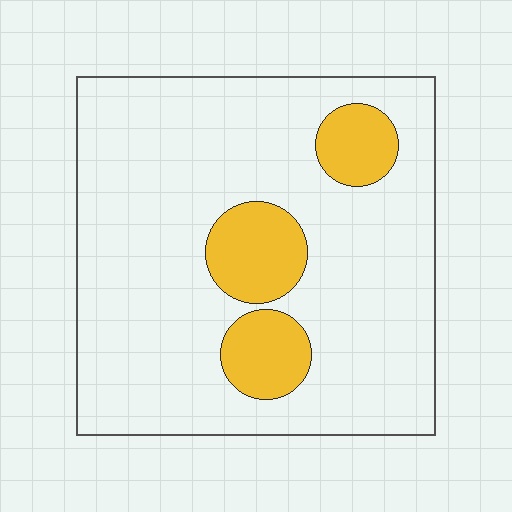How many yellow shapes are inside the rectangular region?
3.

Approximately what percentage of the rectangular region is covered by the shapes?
Approximately 15%.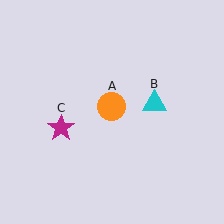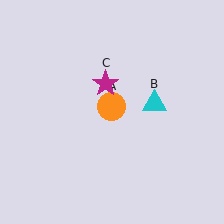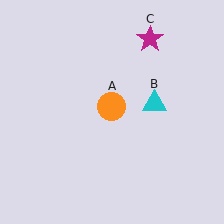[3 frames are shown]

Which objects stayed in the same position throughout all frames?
Orange circle (object A) and cyan triangle (object B) remained stationary.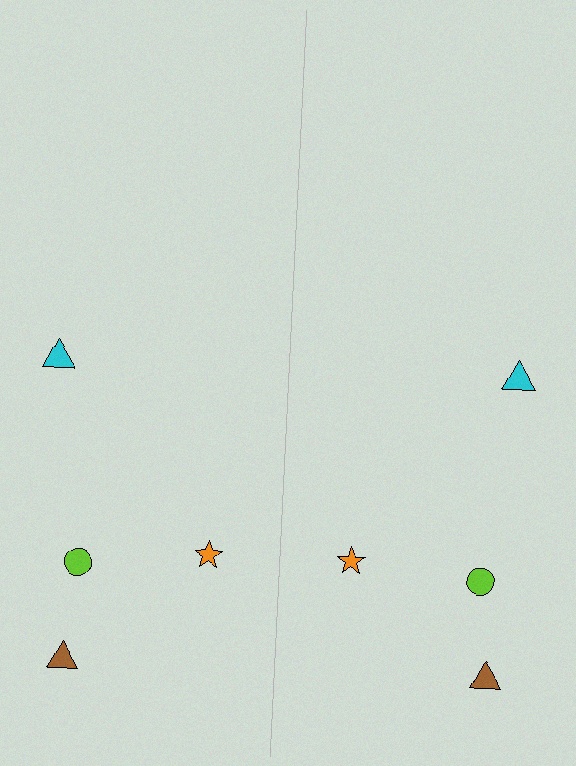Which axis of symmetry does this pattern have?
The pattern has a vertical axis of symmetry running through the center of the image.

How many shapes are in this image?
There are 8 shapes in this image.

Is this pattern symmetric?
Yes, this pattern has bilateral (reflection) symmetry.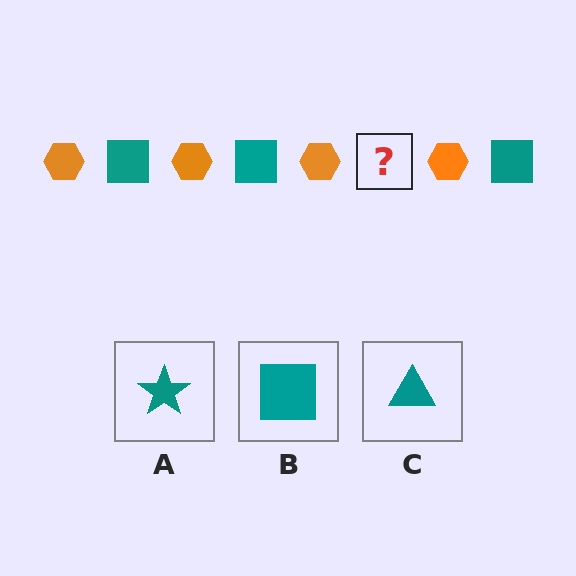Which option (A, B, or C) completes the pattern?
B.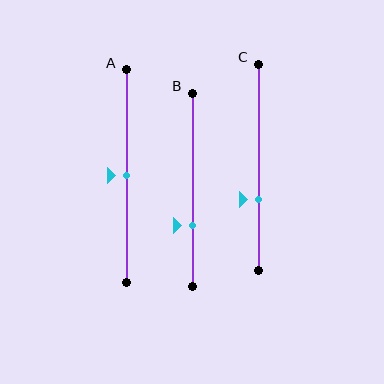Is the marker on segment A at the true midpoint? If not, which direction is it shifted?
Yes, the marker on segment A is at the true midpoint.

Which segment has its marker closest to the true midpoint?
Segment A has its marker closest to the true midpoint.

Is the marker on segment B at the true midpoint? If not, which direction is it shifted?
No, the marker on segment B is shifted downward by about 18% of the segment length.